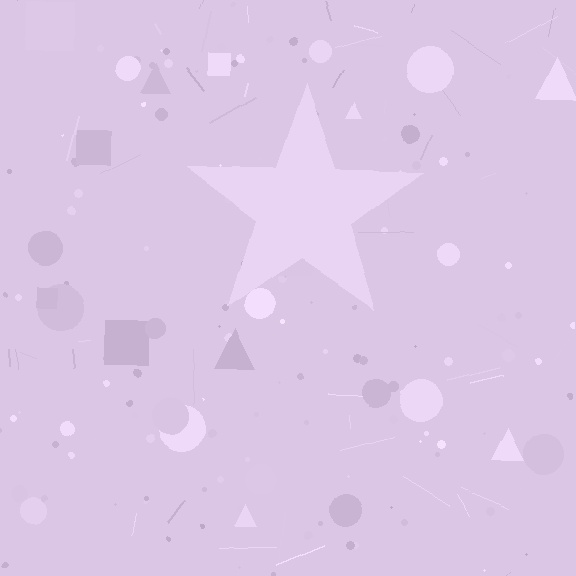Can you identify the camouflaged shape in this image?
The camouflaged shape is a star.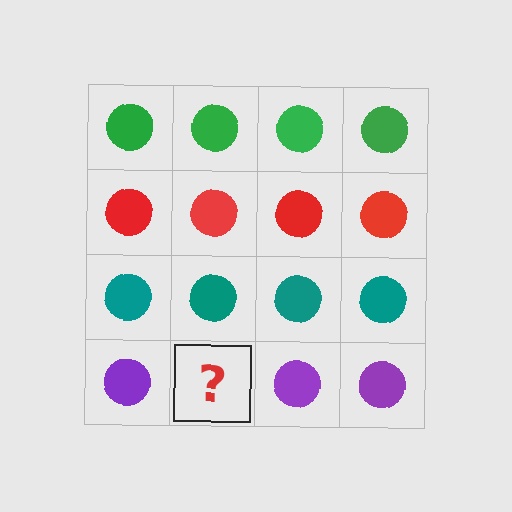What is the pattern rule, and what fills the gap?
The rule is that each row has a consistent color. The gap should be filled with a purple circle.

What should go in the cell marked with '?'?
The missing cell should contain a purple circle.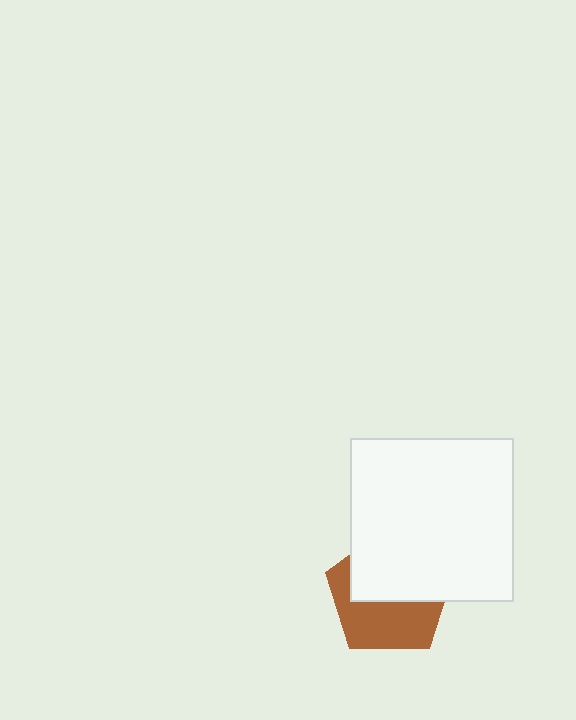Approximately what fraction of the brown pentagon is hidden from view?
Roughly 52% of the brown pentagon is hidden behind the white square.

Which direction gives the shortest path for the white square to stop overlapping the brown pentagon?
Moving up gives the shortest separation.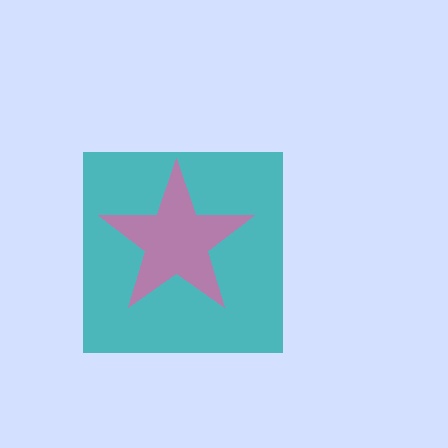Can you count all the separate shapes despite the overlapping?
Yes, there are 2 separate shapes.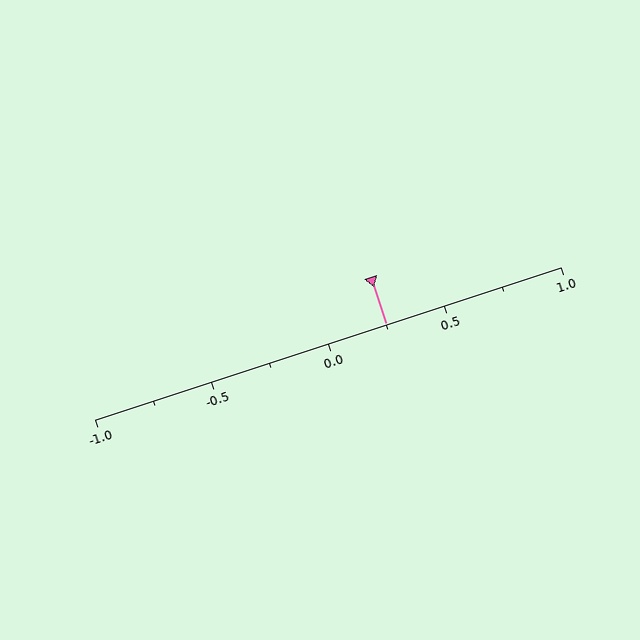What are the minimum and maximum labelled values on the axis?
The axis runs from -1.0 to 1.0.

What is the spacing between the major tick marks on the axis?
The major ticks are spaced 0.5 apart.